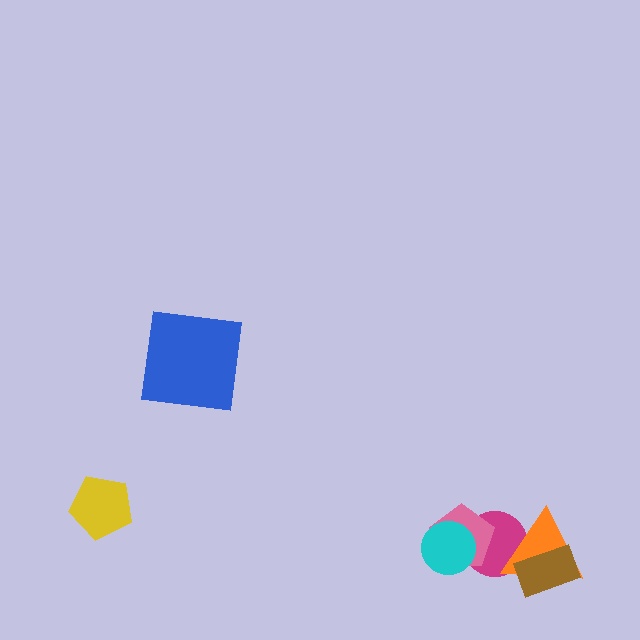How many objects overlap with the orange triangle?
2 objects overlap with the orange triangle.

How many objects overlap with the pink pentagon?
2 objects overlap with the pink pentagon.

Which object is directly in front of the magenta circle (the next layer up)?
The orange triangle is directly in front of the magenta circle.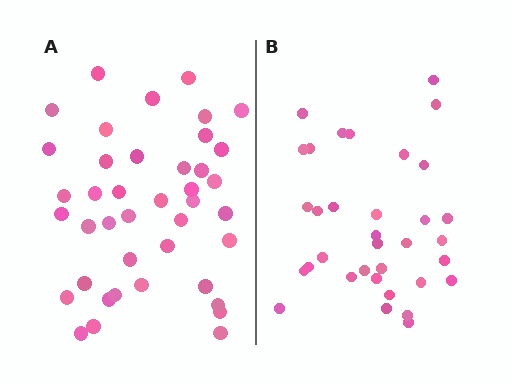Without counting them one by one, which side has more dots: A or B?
Region A (the left region) has more dots.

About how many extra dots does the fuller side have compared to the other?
Region A has roughly 8 or so more dots than region B.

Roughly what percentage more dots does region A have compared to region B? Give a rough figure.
About 20% more.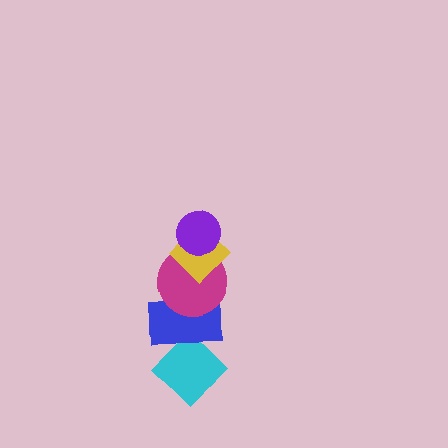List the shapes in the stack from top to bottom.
From top to bottom: the purple circle, the yellow diamond, the magenta circle, the blue rectangle, the cyan diamond.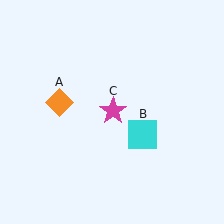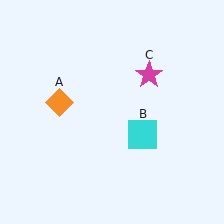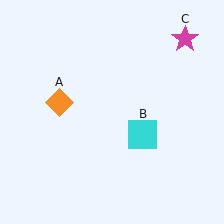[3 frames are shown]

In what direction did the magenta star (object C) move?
The magenta star (object C) moved up and to the right.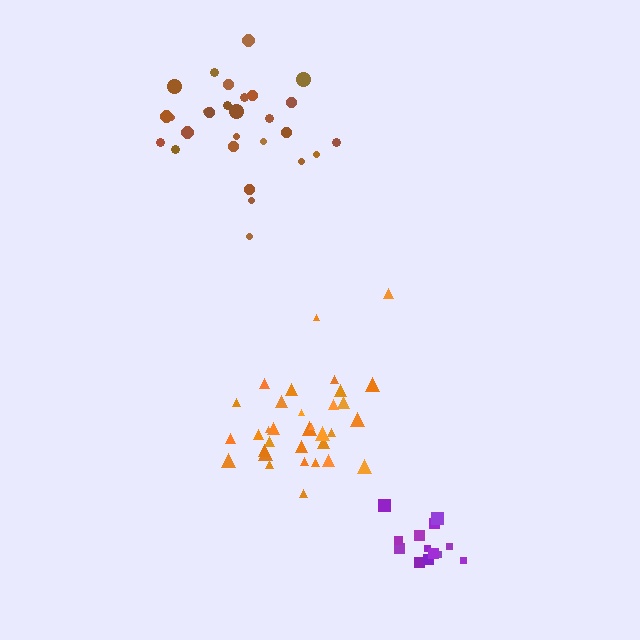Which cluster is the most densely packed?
Purple.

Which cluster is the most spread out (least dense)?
Brown.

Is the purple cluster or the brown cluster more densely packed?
Purple.